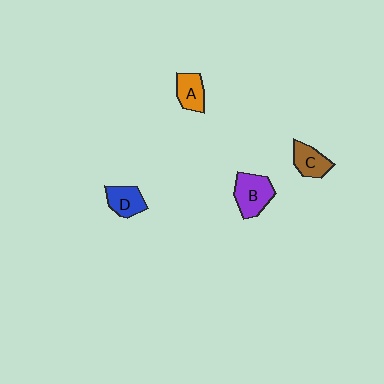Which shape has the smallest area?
Shape A (orange).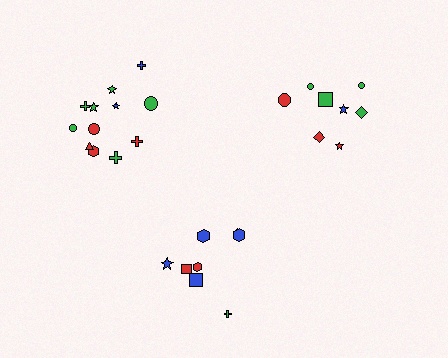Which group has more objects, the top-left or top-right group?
The top-left group.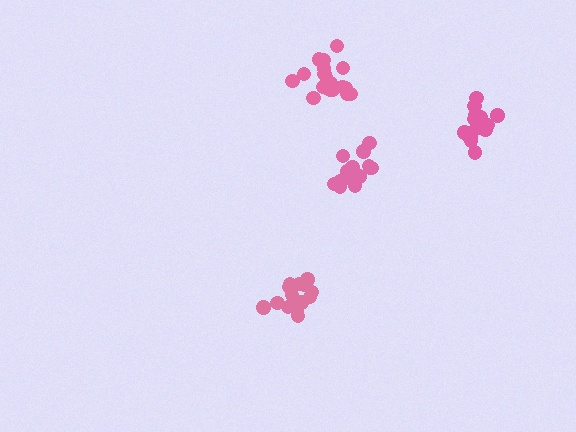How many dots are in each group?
Group 1: 18 dots, Group 2: 16 dots, Group 3: 19 dots, Group 4: 17 dots (70 total).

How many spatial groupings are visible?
There are 4 spatial groupings.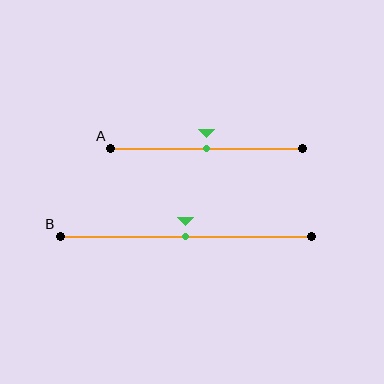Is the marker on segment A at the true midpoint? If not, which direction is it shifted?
Yes, the marker on segment A is at the true midpoint.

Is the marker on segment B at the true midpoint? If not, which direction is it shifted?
Yes, the marker on segment B is at the true midpoint.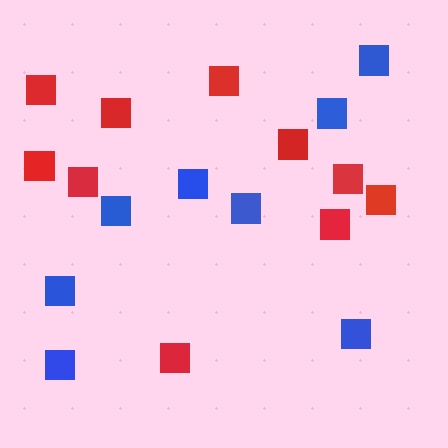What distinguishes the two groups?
There are 2 groups: one group of red squares (10) and one group of blue squares (8).